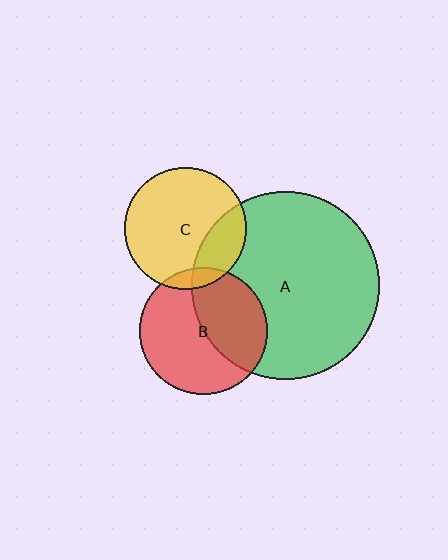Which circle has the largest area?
Circle A (green).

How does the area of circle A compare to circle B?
Approximately 2.2 times.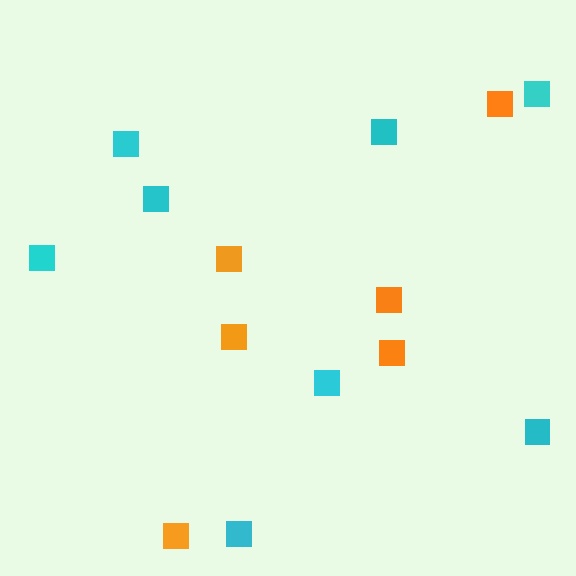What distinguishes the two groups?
There are 2 groups: one group of orange squares (6) and one group of cyan squares (8).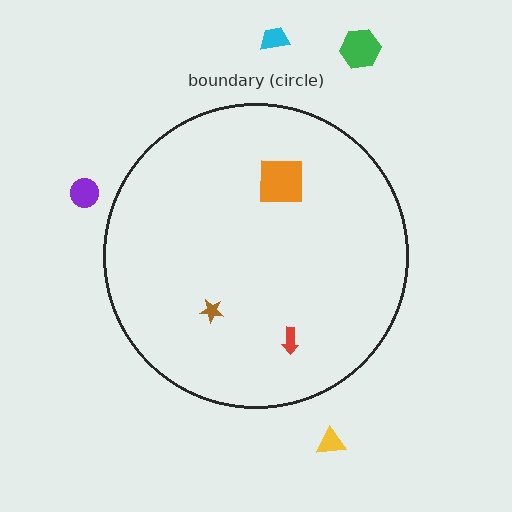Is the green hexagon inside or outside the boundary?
Outside.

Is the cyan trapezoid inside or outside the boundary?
Outside.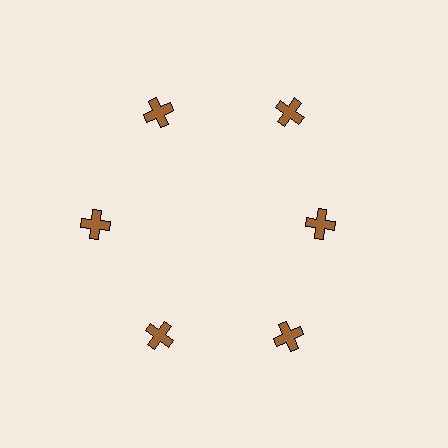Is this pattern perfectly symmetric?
No. The 6 brown crosses are arranged in a ring, but one element near the 3 o'clock position is pulled inward toward the center, breaking the 6-fold rotational symmetry.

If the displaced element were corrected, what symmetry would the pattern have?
It would have 6-fold rotational symmetry — the pattern would map onto itself every 60 degrees.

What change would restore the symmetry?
The symmetry would be restored by moving it outward, back onto the ring so that all 6 crosses sit at equal angles and equal distance from the center.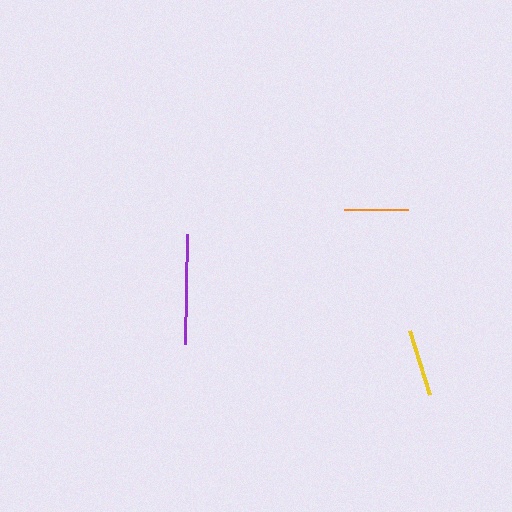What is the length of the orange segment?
The orange segment is approximately 64 pixels long.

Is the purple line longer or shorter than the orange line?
The purple line is longer than the orange line.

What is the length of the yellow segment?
The yellow segment is approximately 67 pixels long.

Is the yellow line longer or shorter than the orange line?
The yellow line is longer than the orange line.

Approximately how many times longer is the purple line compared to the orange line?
The purple line is approximately 1.7 times the length of the orange line.